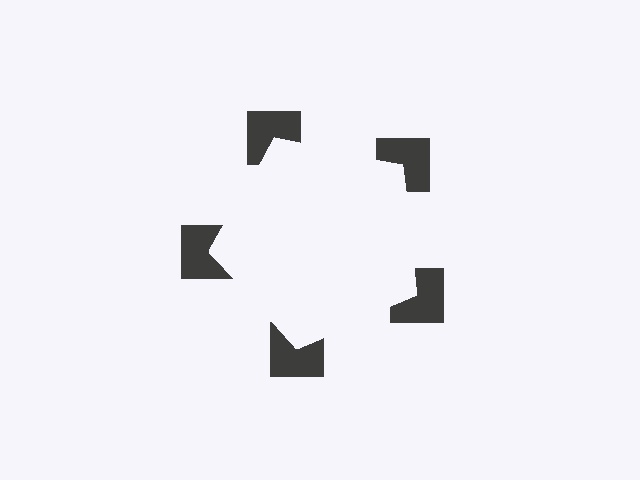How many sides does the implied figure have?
5 sides.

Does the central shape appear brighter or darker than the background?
It typically appears slightly brighter than the background, even though no actual brightness change is drawn.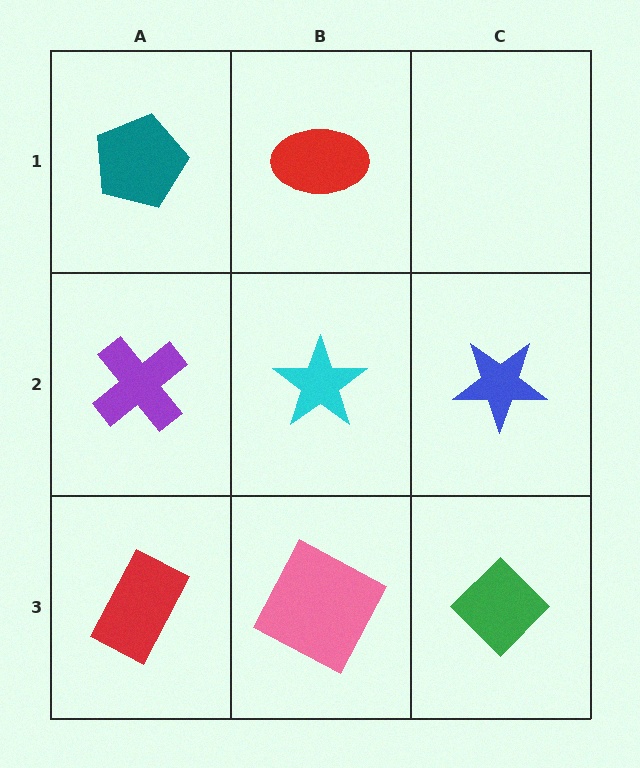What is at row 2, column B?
A cyan star.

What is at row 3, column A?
A red rectangle.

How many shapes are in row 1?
2 shapes.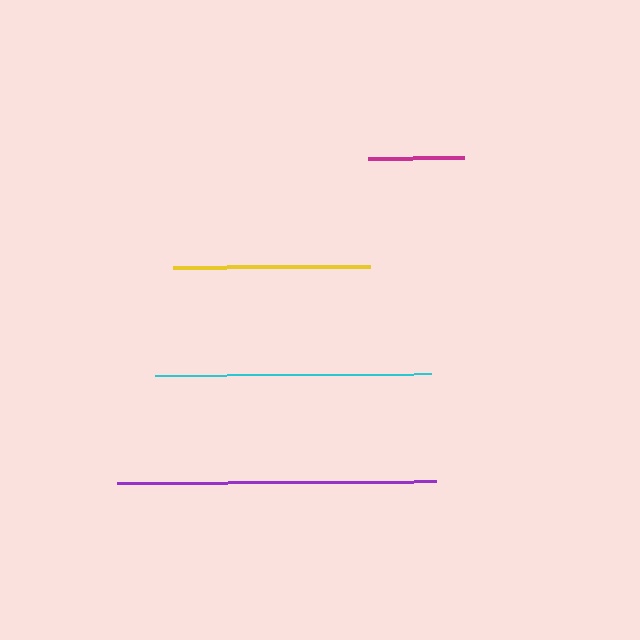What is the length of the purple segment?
The purple segment is approximately 319 pixels long.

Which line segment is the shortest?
The magenta line is the shortest at approximately 97 pixels.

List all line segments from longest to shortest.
From longest to shortest: purple, cyan, yellow, magenta.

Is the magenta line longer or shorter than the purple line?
The purple line is longer than the magenta line.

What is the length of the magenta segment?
The magenta segment is approximately 97 pixels long.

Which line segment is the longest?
The purple line is the longest at approximately 319 pixels.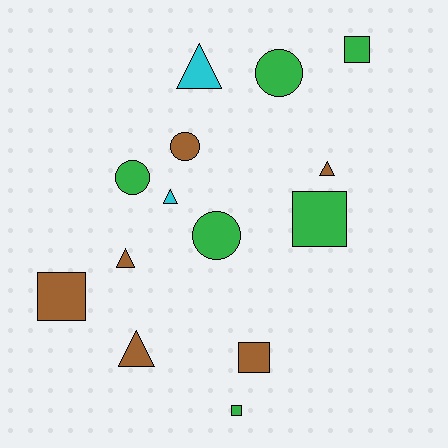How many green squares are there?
There are 3 green squares.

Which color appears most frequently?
Brown, with 6 objects.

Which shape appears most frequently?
Square, with 5 objects.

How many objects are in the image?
There are 14 objects.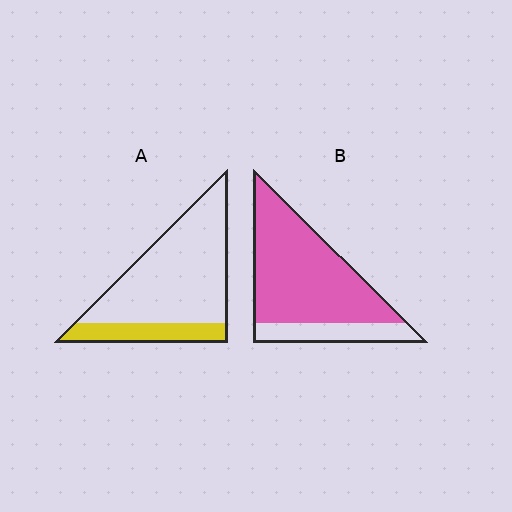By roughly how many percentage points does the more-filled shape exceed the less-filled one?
By roughly 55 percentage points (B over A).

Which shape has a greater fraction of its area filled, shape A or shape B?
Shape B.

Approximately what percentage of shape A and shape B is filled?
A is approximately 20% and B is approximately 80%.